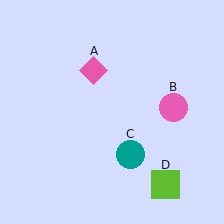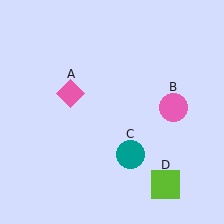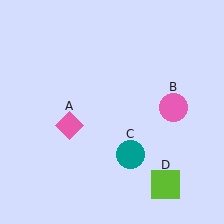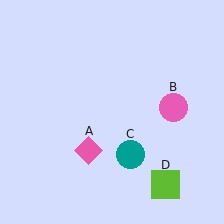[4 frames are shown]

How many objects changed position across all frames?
1 object changed position: pink diamond (object A).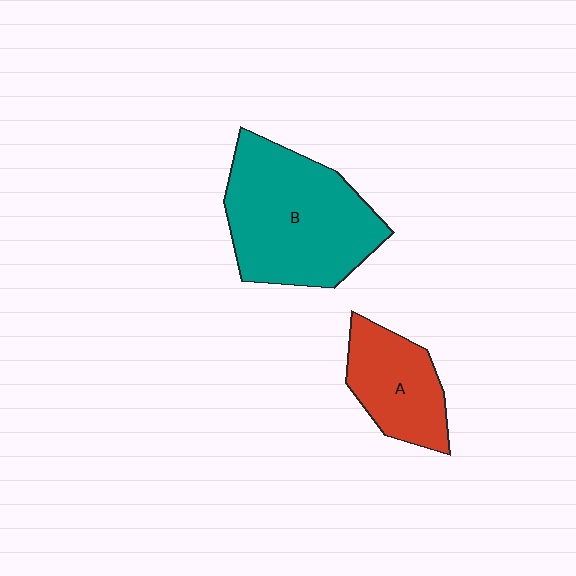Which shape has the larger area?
Shape B (teal).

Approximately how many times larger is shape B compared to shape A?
Approximately 1.9 times.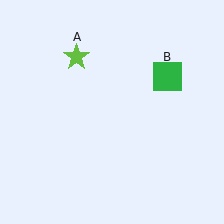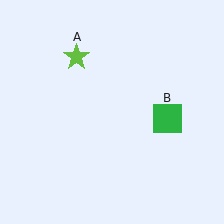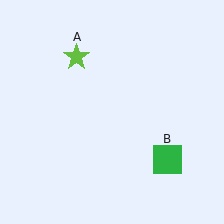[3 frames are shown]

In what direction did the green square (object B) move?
The green square (object B) moved down.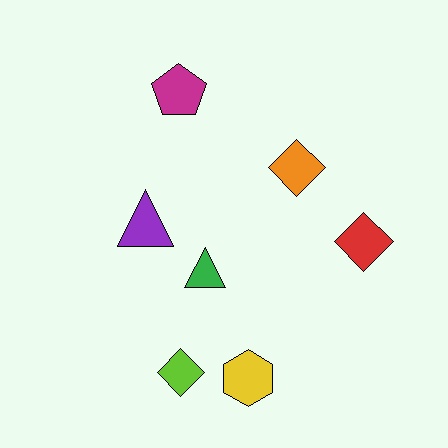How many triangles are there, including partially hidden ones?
There are 2 triangles.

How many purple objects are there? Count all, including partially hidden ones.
There is 1 purple object.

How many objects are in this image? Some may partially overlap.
There are 7 objects.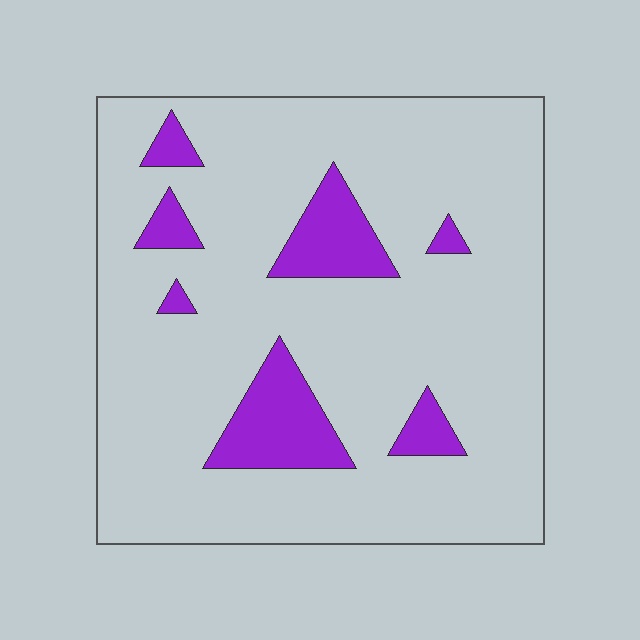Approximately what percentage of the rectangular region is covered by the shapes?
Approximately 15%.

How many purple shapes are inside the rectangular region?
7.